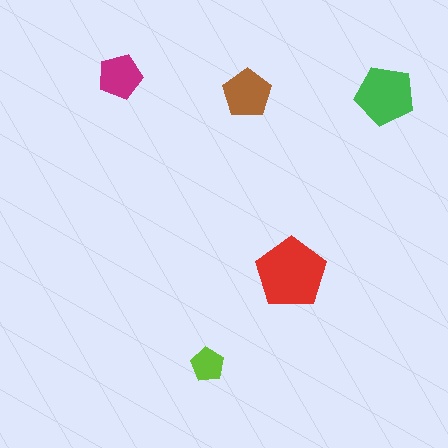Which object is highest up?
The magenta pentagon is topmost.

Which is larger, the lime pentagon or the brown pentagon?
The brown one.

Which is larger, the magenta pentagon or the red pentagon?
The red one.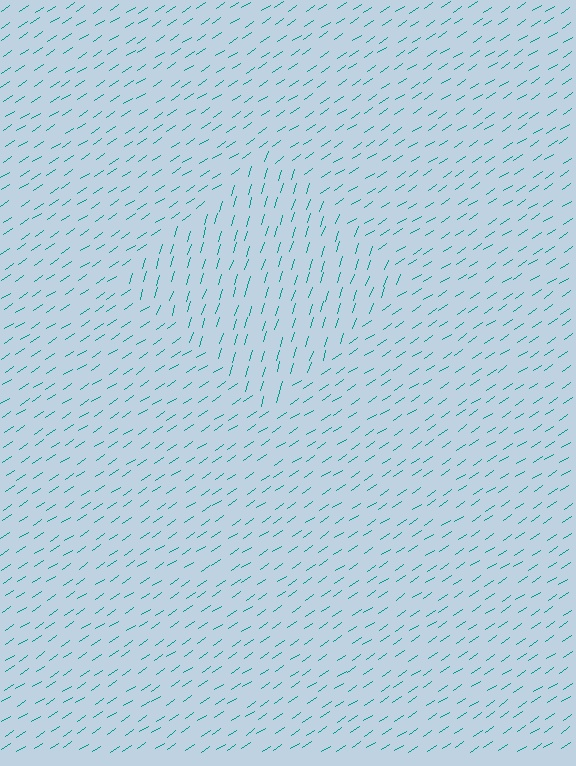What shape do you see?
I see a diamond.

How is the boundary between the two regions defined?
The boundary is defined purely by a change in line orientation (approximately 39 degrees difference). All lines are the same color and thickness.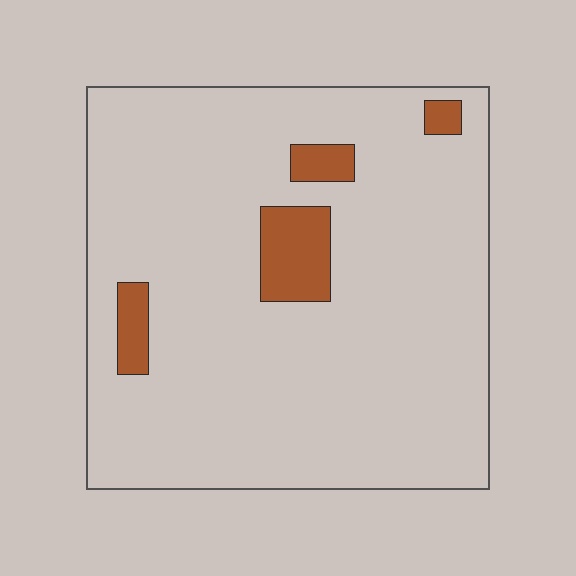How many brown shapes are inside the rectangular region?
4.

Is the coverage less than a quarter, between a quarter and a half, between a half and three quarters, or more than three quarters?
Less than a quarter.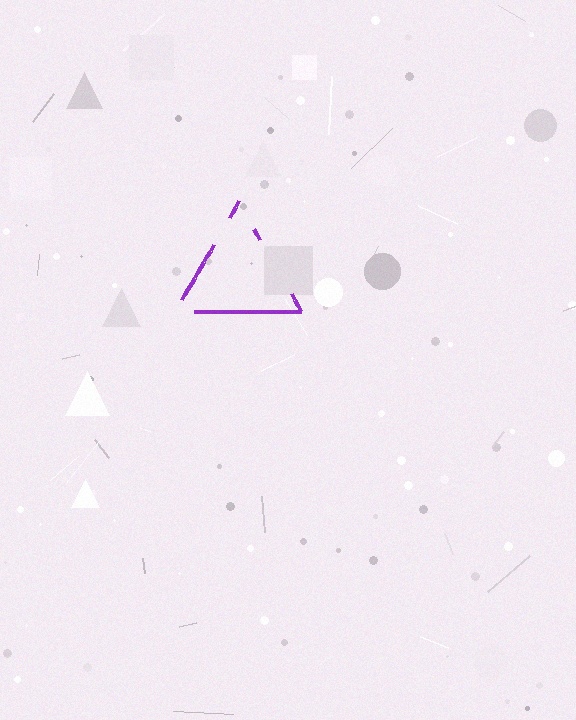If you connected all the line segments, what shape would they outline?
They would outline a triangle.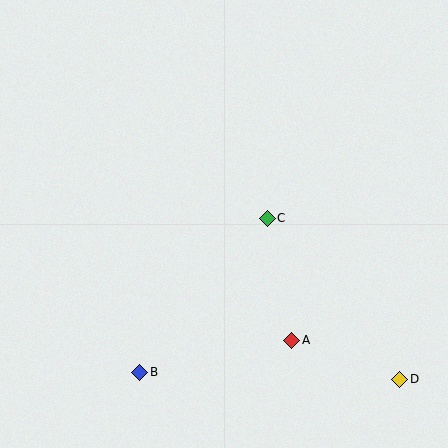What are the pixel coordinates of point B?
Point B is at (140, 372).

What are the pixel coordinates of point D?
Point D is at (400, 379).